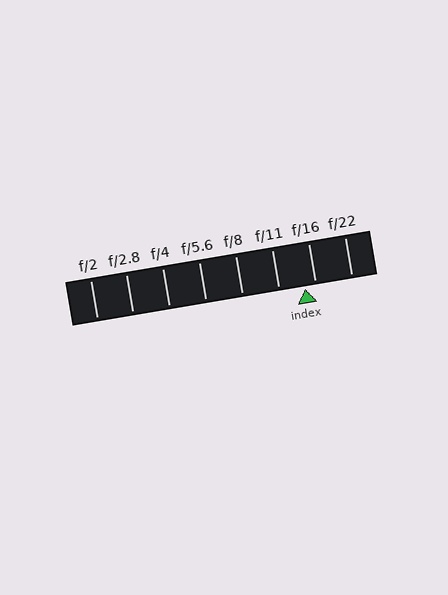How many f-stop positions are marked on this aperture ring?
There are 8 f-stop positions marked.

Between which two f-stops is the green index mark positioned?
The index mark is between f/11 and f/16.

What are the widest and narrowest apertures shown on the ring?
The widest aperture shown is f/2 and the narrowest is f/22.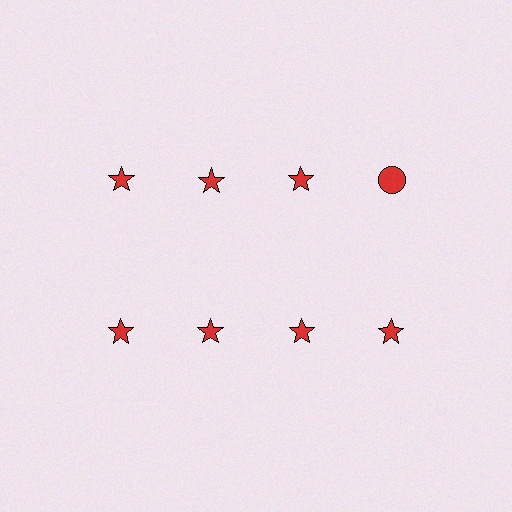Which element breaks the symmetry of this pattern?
The red circle in the top row, second from right column breaks the symmetry. All other shapes are red stars.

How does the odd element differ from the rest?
It has a different shape: circle instead of star.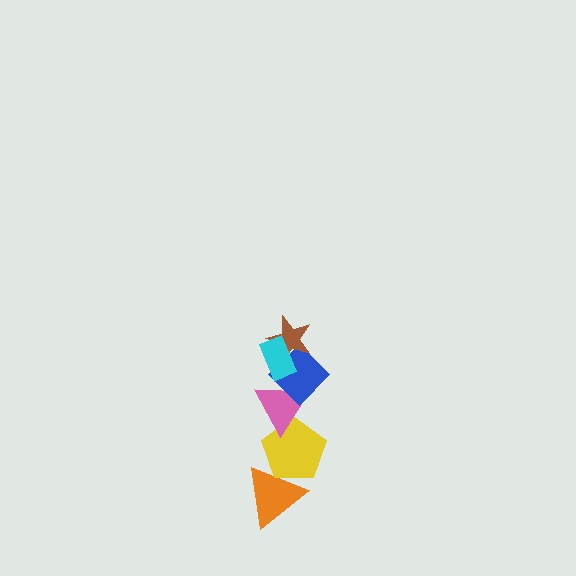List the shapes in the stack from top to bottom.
From top to bottom: the cyan rectangle, the brown star, the blue diamond, the pink triangle, the yellow pentagon, the orange triangle.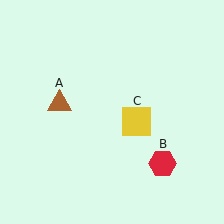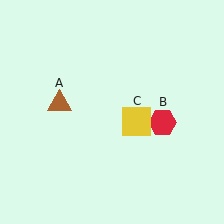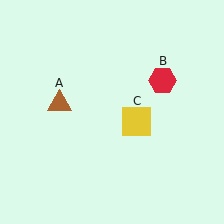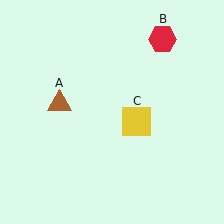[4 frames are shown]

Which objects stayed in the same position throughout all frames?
Brown triangle (object A) and yellow square (object C) remained stationary.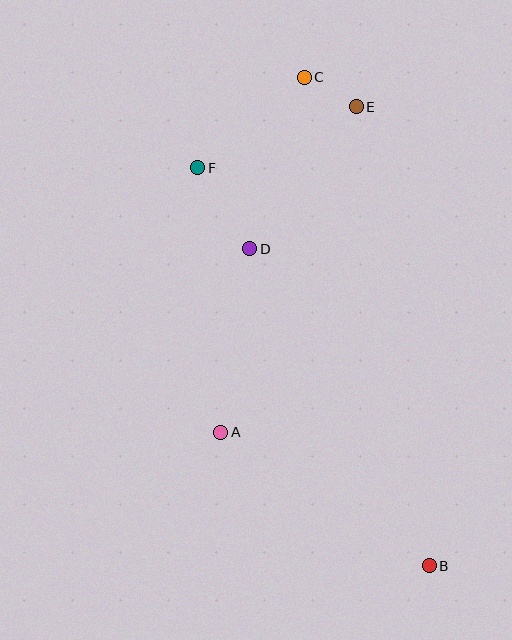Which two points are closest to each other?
Points C and E are closest to each other.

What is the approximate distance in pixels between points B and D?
The distance between B and D is approximately 364 pixels.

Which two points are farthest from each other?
Points B and C are farthest from each other.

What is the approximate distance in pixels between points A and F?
The distance between A and F is approximately 265 pixels.